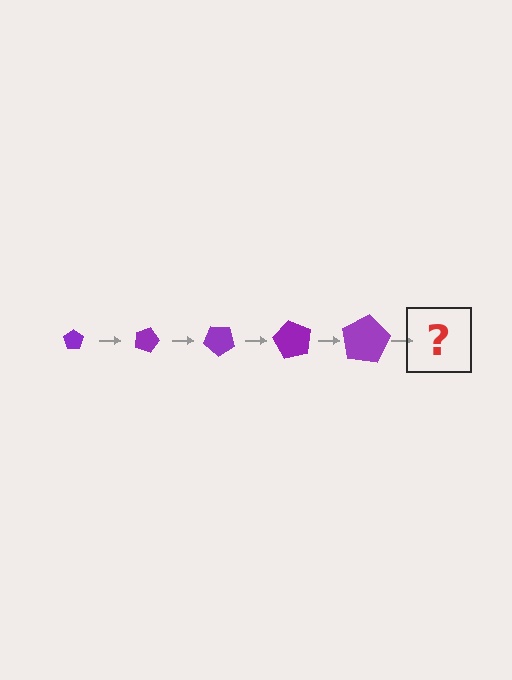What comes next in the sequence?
The next element should be a pentagon, larger than the previous one and rotated 100 degrees from the start.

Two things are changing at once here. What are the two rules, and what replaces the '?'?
The two rules are that the pentagon grows larger each step and it rotates 20 degrees each step. The '?' should be a pentagon, larger than the previous one and rotated 100 degrees from the start.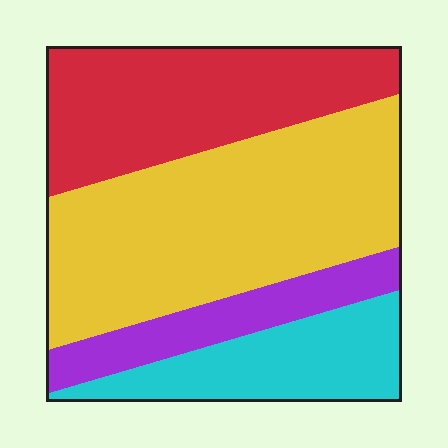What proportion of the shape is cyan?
Cyan takes up about one sixth (1/6) of the shape.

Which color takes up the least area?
Purple, at roughly 10%.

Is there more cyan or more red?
Red.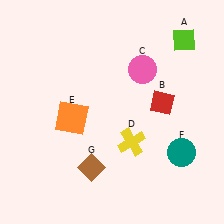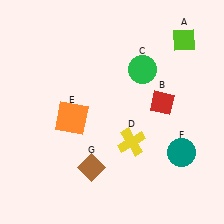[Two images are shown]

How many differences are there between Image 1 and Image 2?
There is 1 difference between the two images.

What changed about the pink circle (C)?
In Image 1, C is pink. In Image 2, it changed to green.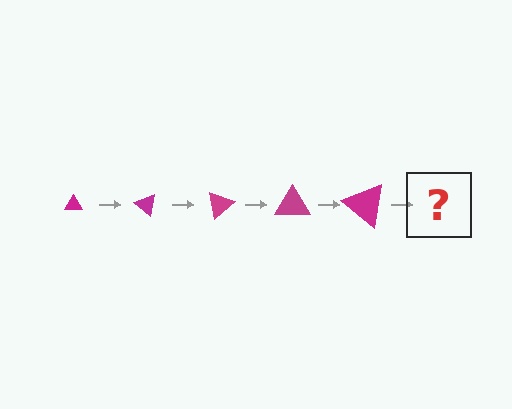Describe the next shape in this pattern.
It should be a triangle, larger than the previous one and rotated 200 degrees from the start.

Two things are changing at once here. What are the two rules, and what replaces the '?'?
The two rules are that the triangle grows larger each step and it rotates 40 degrees each step. The '?' should be a triangle, larger than the previous one and rotated 200 degrees from the start.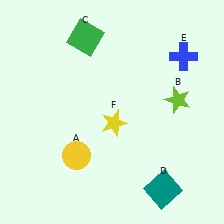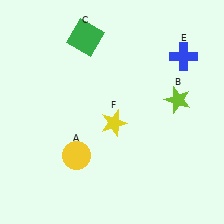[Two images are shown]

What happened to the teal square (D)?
The teal square (D) was removed in Image 2. It was in the bottom-right area of Image 1.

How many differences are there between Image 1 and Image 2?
There is 1 difference between the two images.